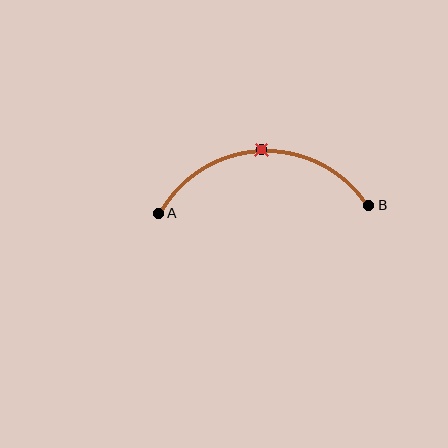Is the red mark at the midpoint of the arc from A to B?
Yes. The red mark lies on the arc at equal arc-length from both A and B — it is the arc midpoint.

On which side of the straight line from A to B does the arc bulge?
The arc bulges above the straight line connecting A and B.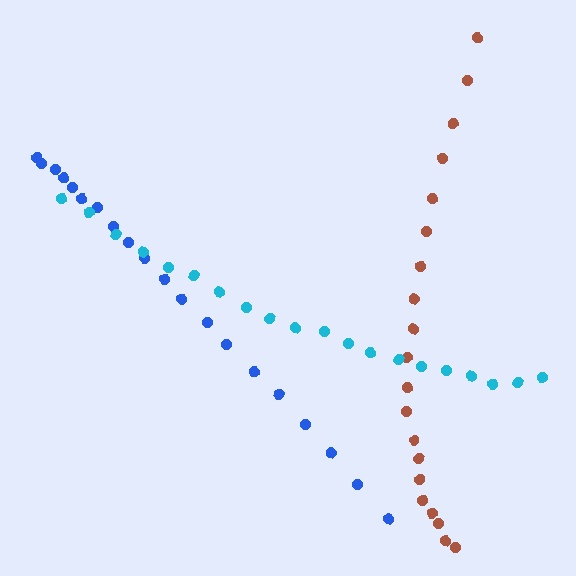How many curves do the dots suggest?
There are 3 distinct paths.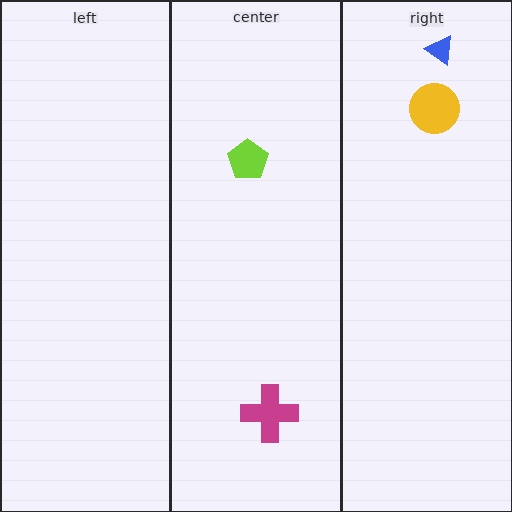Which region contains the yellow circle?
The right region.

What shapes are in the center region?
The lime pentagon, the magenta cross.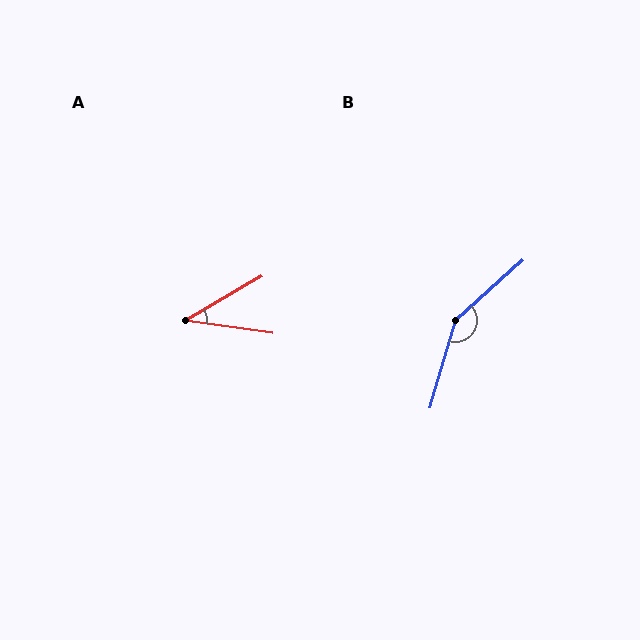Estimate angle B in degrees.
Approximately 148 degrees.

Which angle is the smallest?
A, at approximately 38 degrees.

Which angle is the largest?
B, at approximately 148 degrees.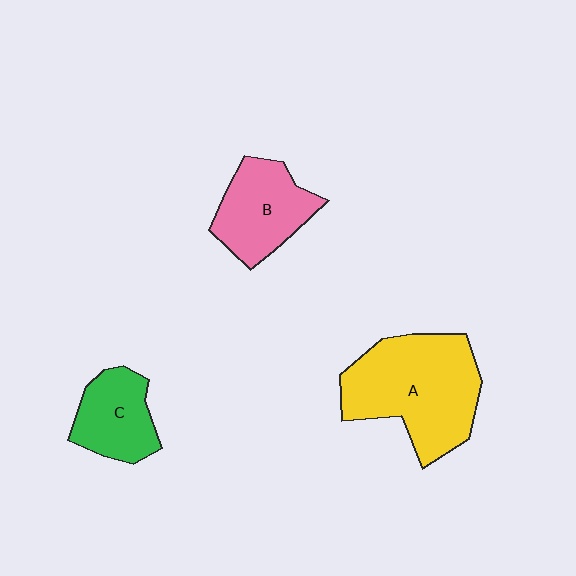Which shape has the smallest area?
Shape C (green).